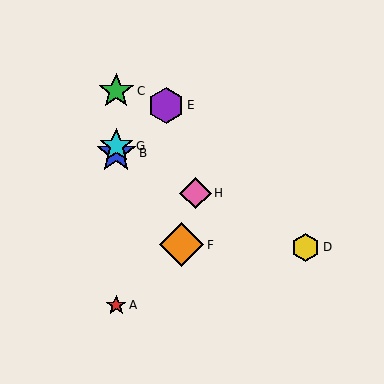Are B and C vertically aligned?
Yes, both are at x≈116.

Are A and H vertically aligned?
No, A is at x≈116 and H is at x≈195.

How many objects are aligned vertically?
4 objects (A, B, C, G) are aligned vertically.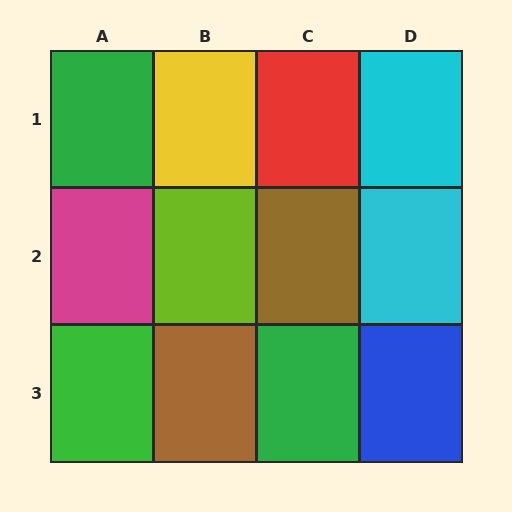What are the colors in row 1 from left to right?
Green, yellow, red, cyan.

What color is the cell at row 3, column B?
Brown.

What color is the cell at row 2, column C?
Brown.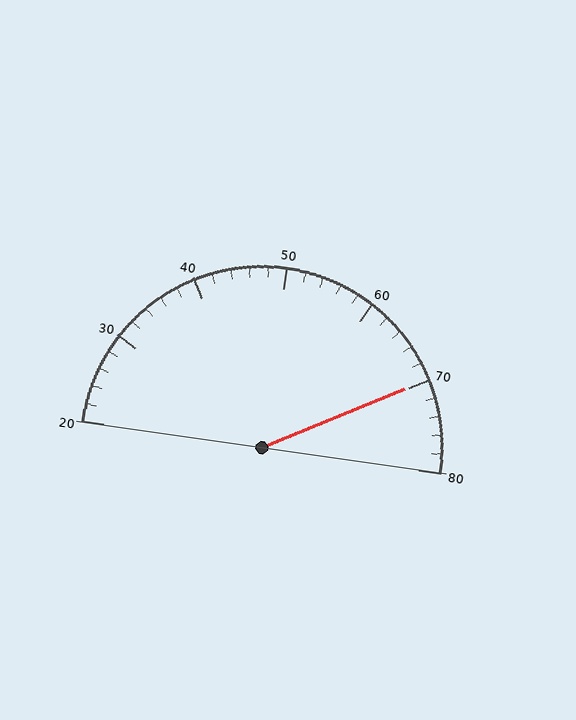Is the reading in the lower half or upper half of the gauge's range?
The reading is in the upper half of the range (20 to 80).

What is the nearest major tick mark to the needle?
The nearest major tick mark is 70.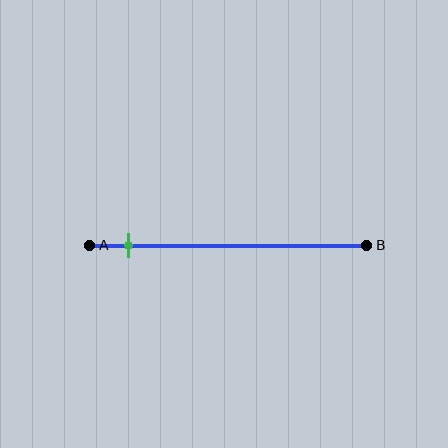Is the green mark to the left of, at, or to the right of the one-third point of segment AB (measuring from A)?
The green mark is to the left of the one-third point of segment AB.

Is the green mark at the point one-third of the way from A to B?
No, the mark is at about 15% from A, not at the 33% one-third point.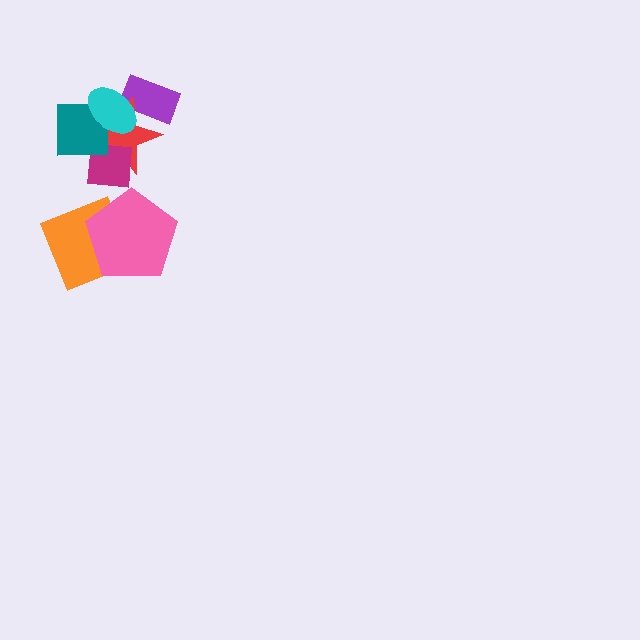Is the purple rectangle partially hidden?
Yes, it is partially covered by another shape.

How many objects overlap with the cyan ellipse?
3 objects overlap with the cyan ellipse.